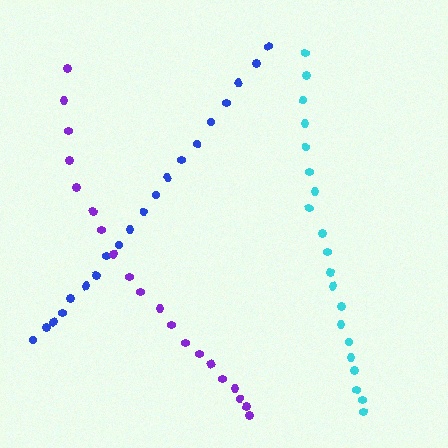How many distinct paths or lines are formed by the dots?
There are 3 distinct paths.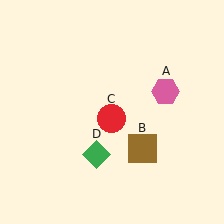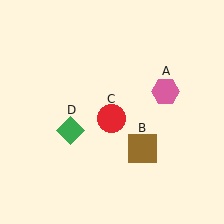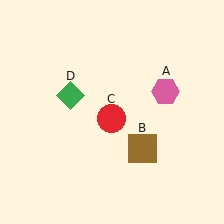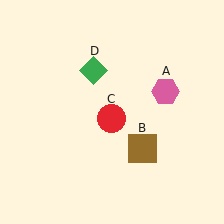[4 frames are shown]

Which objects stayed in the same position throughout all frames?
Pink hexagon (object A) and brown square (object B) and red circle (object C) remained stationary.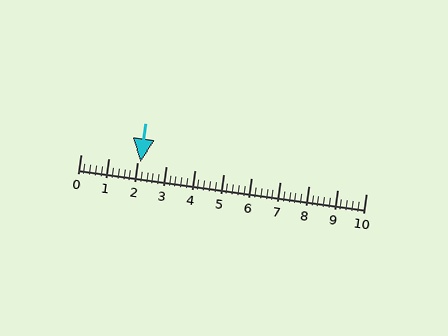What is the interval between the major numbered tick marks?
The major tick marks are spaced 1 units apart.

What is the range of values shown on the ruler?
The ruler shows values from 0 to 10.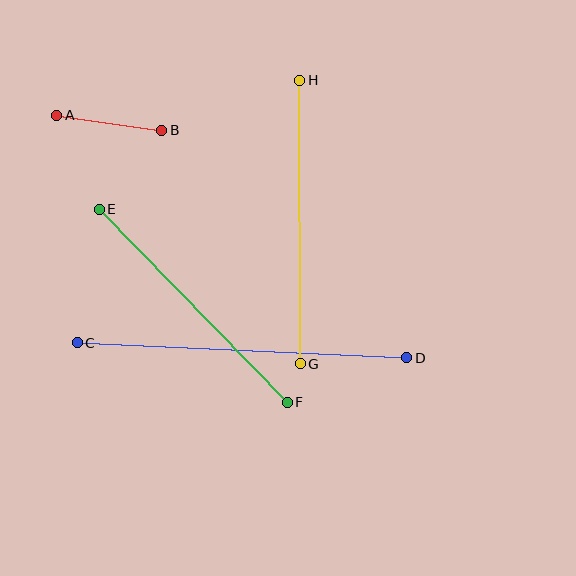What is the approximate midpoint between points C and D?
The midpoint is at approximately (242, 350) pixels.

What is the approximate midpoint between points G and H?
The midpoint is at approximately (300, 222) pixels.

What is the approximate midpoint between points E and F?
The midpoint is at approximately (193, 306) pixels.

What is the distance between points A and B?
The distance is approximately 106 pixels.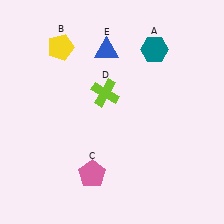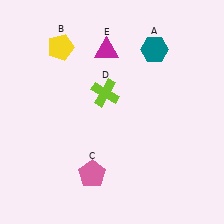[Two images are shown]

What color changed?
The triangle (E) changed from blue in Image 1 to magenta in Image 2.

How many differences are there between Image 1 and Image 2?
There is 1 difference between the two images.